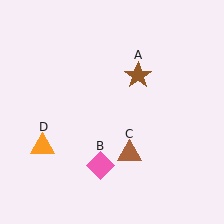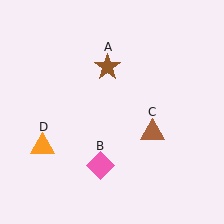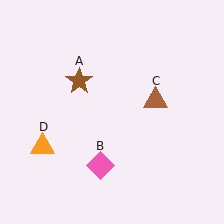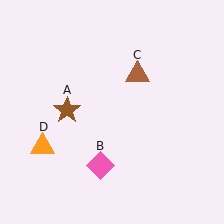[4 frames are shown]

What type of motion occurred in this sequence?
The brown star (object A), brown triangle (object C) rotated counterclockwise around the center of the scene.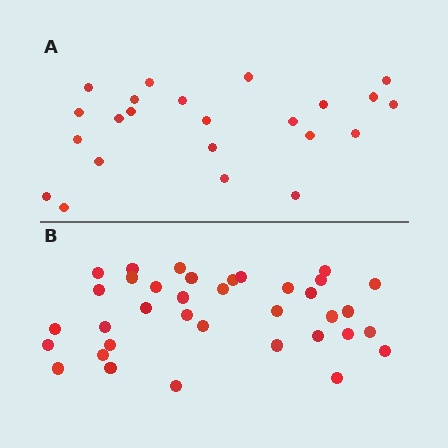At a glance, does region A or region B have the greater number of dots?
Region B (the bottom region) has more dots.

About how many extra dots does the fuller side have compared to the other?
Region B has approximately 15 more dots than region A.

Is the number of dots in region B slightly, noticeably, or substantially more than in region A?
Region B has substantially more. The ratio is roughly 1.6 to 1.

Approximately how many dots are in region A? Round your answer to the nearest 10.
About 20 dots. (The exact count is 23, which rounds to 20.)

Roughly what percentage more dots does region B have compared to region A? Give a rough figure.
About 55% more.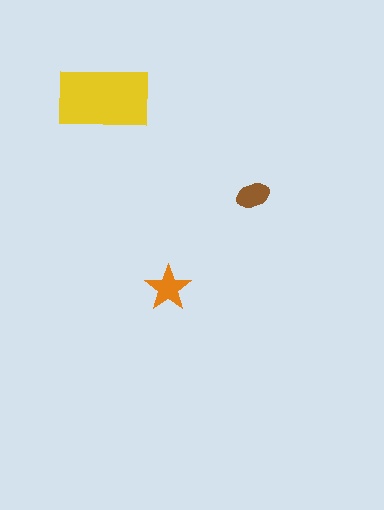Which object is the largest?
The yellow rectangle.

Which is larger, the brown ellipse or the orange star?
The orange star.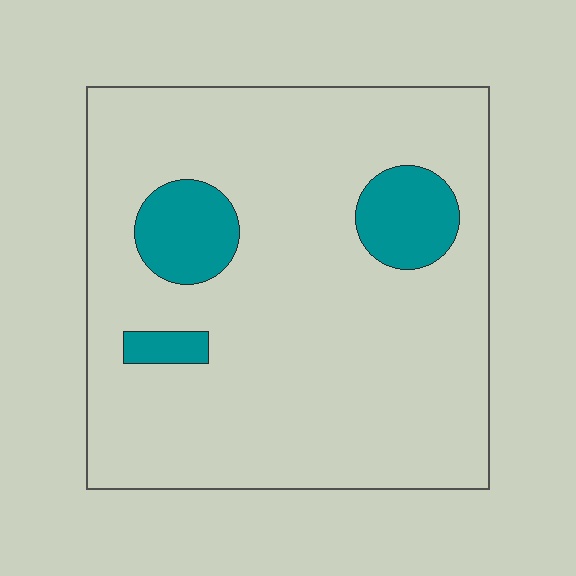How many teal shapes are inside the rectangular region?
3.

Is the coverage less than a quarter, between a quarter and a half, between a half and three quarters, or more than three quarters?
Less than a quarter.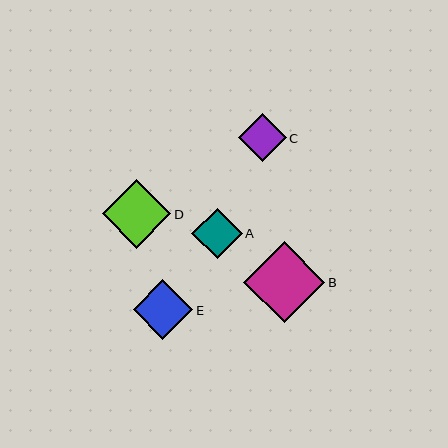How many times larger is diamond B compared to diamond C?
Diamond B is approximately 1.7 times the size of diamond C.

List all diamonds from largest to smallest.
From largest to smallest: B, D, E, A, C.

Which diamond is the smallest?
Diamond C is the smallest with a size of approximately 48 pixels.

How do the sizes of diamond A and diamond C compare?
Diamond A and diamond C are approximately the same size.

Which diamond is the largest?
Diamond B is the largest with a size of approximately 82 pixels.